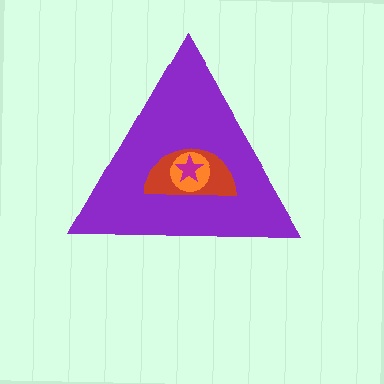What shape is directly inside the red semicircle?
The orange circle.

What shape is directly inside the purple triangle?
The red semicircle.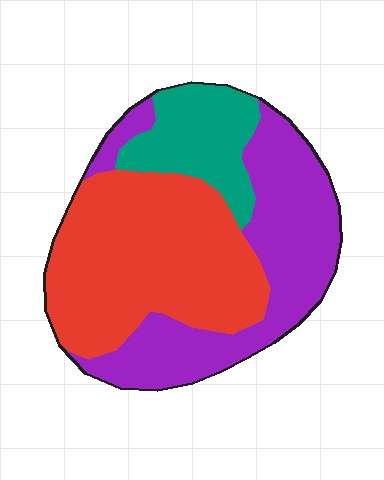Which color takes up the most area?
Red, at roughly 45%.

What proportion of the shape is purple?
Purple takes up between a third and a half of the shape.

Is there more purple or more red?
Red.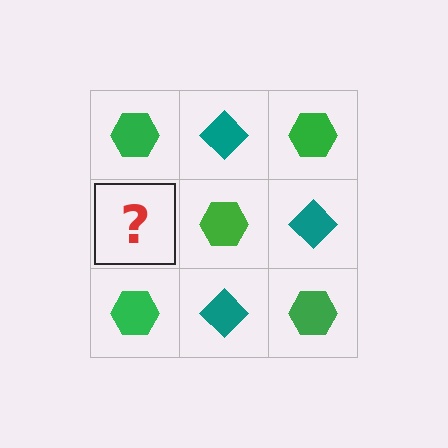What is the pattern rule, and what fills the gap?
The rule is that it alternates green hexagon and teal diamond in a checkerboard pattern. The gap should be filled with a teal diamond.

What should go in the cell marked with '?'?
The missing cell should contain a teal diamond.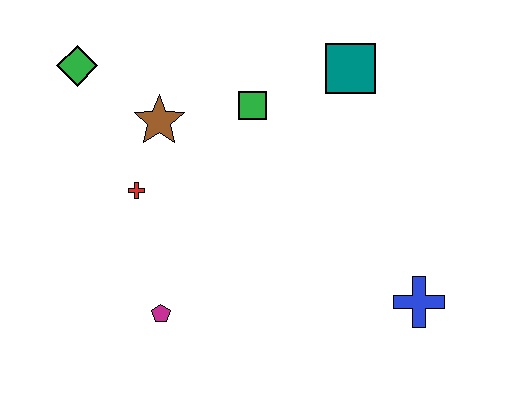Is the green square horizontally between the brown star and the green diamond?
No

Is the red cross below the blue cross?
No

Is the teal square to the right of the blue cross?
No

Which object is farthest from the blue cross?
The green diamond is farthest from the blue cross.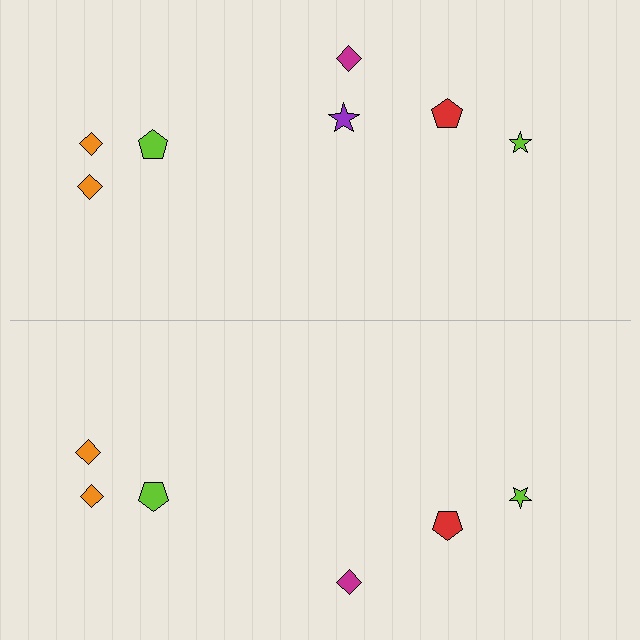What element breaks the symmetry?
A purple star is missing from the bottom side.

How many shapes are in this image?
There are 13 shapes in this image.